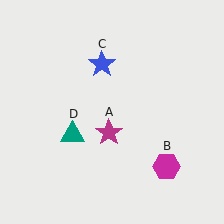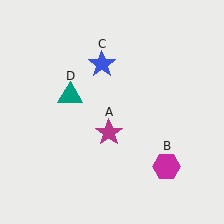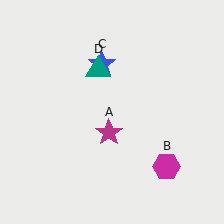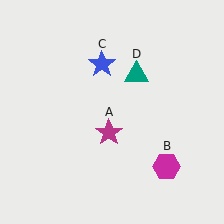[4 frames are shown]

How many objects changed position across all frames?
1 object changed position: teal triangle (object D).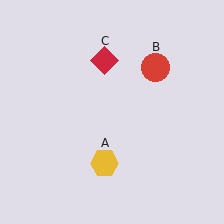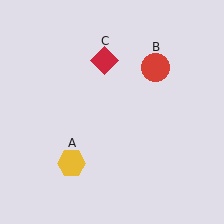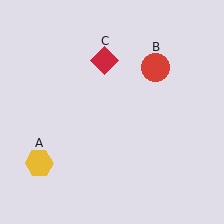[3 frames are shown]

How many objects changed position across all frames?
1 object changed position: yellow hexagon (object A).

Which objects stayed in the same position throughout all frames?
Red circle (object B) and red diamond (object C) remained stationary.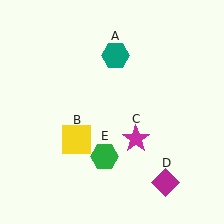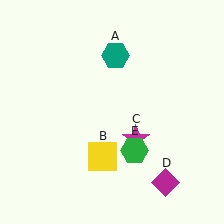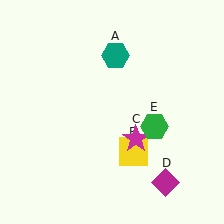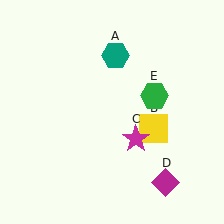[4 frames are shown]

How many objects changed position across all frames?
2 objects changed position: yellow square (object B), green hexagon (object E).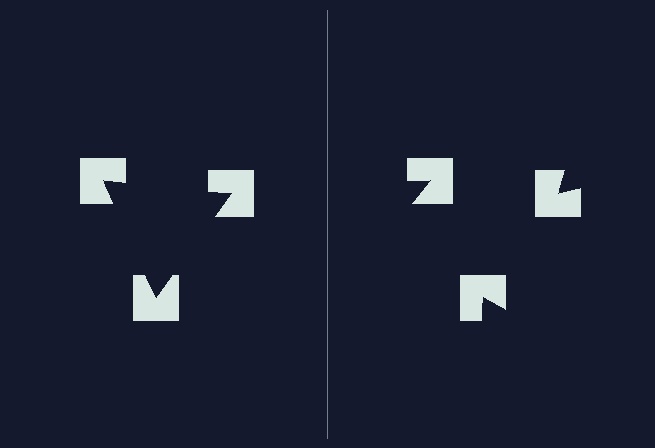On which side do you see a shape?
An illusory triangle appears on the left side. On the right side the wedge cuts are rotated, so no coherent shape forms.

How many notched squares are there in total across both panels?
6 — 3 on each side.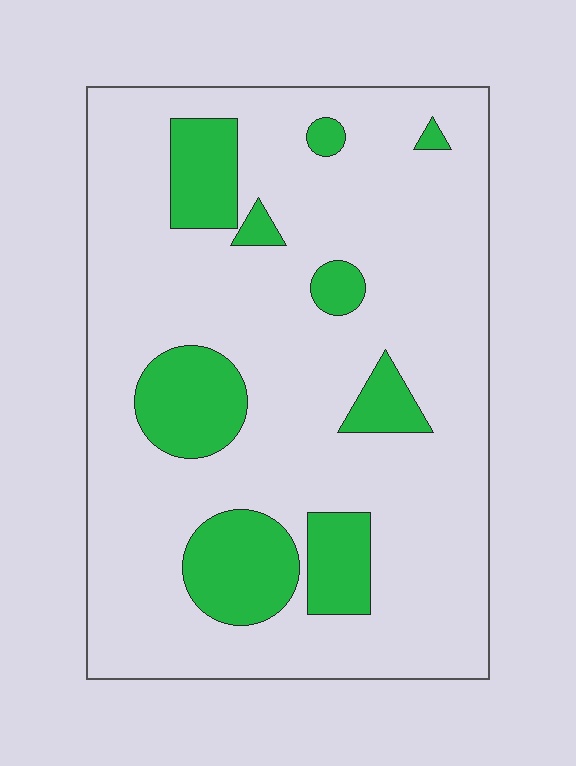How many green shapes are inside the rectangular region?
9.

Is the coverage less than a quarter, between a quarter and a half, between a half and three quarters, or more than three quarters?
Less than a quarter.